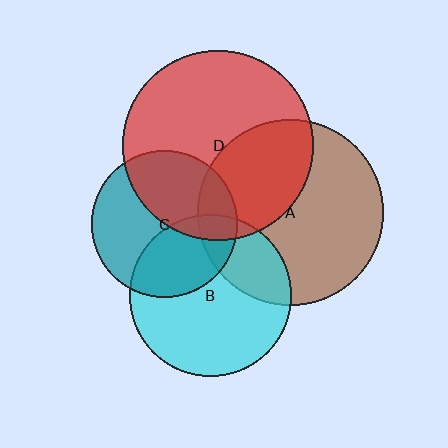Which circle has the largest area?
Circle D (red).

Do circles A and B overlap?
Yes.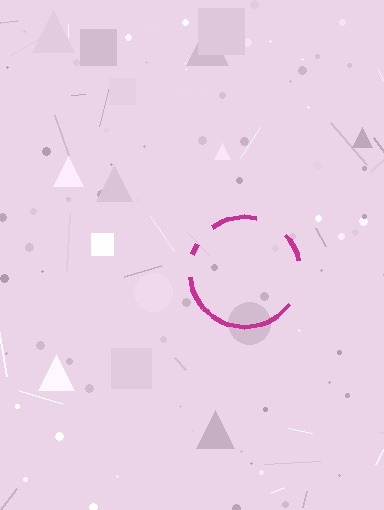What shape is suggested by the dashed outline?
The dashed outline suggests a circle.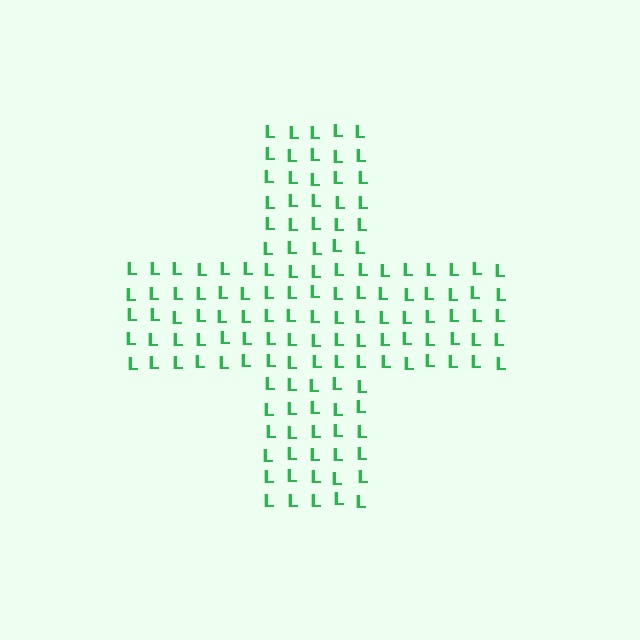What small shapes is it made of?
It is made of small letter L's.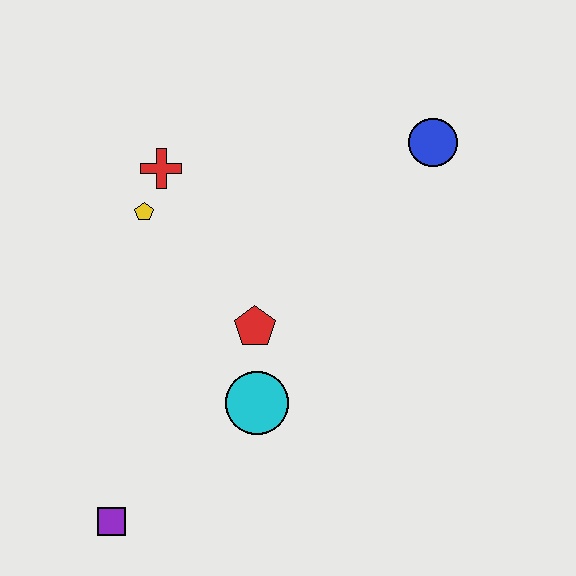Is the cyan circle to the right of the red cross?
Yes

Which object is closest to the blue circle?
The red pentagon is closest to the blue circle.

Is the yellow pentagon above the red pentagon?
Yes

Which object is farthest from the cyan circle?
The blue circle is farthest from the cyan circle.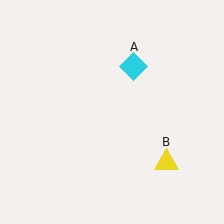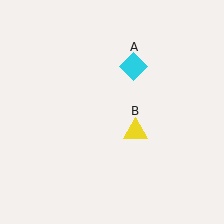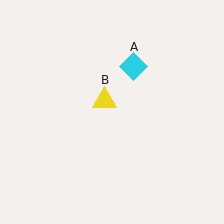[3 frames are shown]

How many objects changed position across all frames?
1 object changed position: yellow triangle (object B).